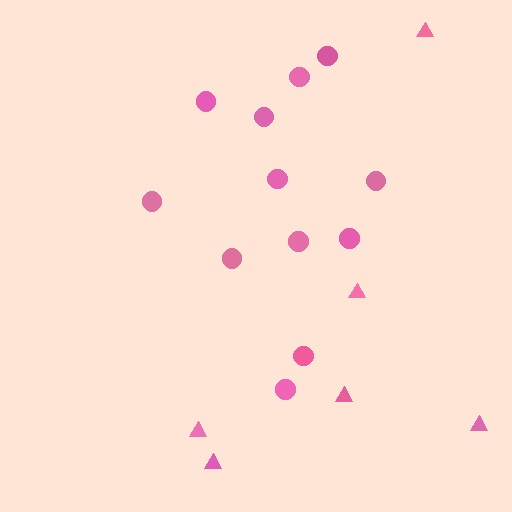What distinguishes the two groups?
There are 2 groups: one group of triangles (6) and one group of circles (12).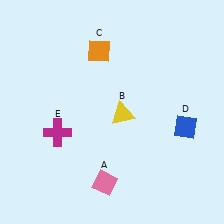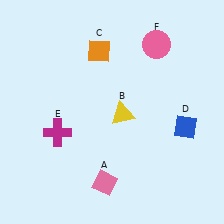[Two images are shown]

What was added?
A pink circle (F) was added in Image 2.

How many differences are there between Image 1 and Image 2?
There is 1 difference between the two images.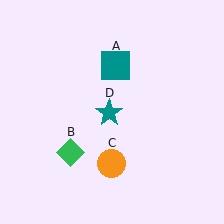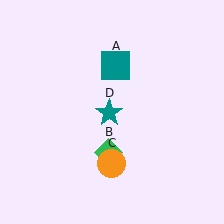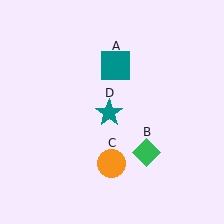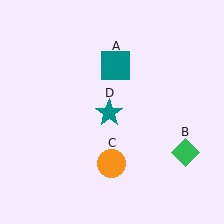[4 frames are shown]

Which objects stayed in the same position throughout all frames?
Teal square (object A) and orange circle (object C) and teal star (object D) remained stationary.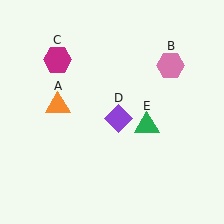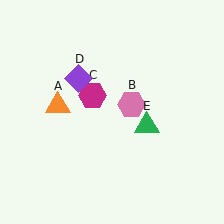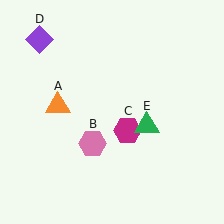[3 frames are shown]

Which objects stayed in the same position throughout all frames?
Orange triangle (object A) and green triangle (object E) remained stationary.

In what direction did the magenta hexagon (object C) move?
The magenta hexagon (object C) moved down and to the right.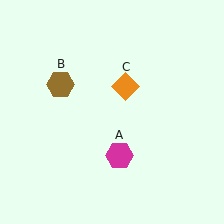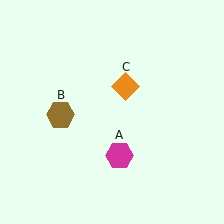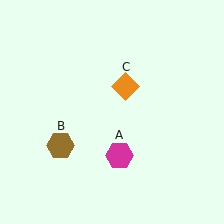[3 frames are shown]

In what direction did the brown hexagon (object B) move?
The brown hexagon (object B) moved down.